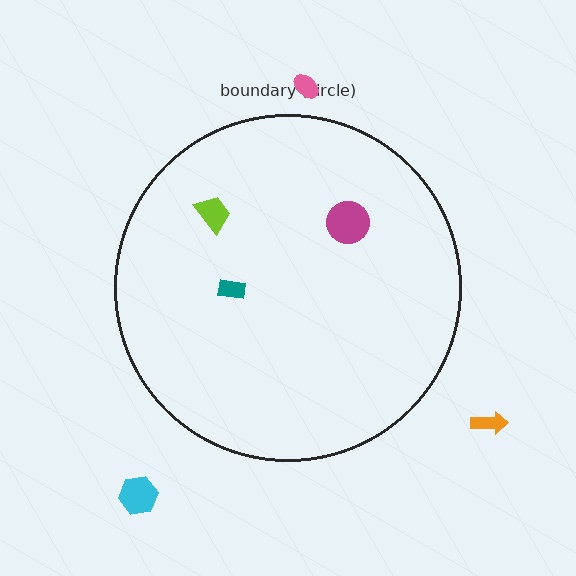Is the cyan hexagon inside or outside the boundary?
Outside.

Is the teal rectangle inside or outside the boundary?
Inside.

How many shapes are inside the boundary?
3 inside, 3 outside.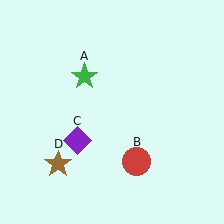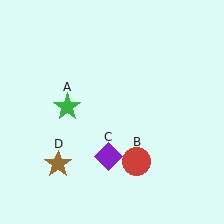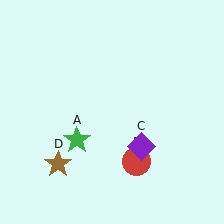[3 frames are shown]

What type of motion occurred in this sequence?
The green star (object A), purple diamond (object C) rotated counterclockwise around the center of the scene.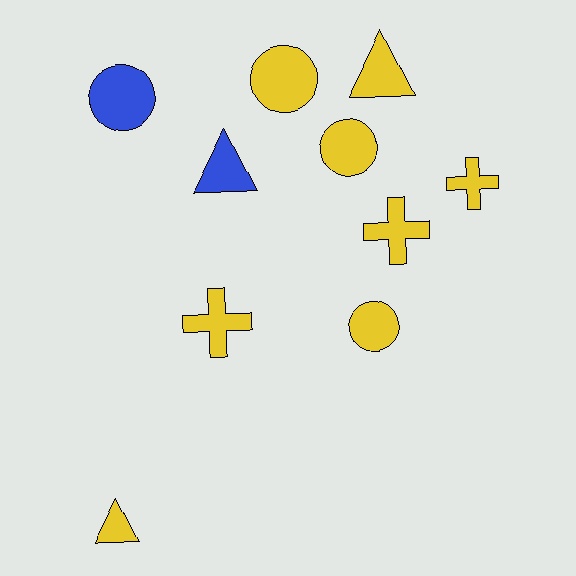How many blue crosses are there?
There are no blue crosses.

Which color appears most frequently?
Yellow, with 8 objects.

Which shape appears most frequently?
Circle, with 4 objects.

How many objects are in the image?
There are 10 objects.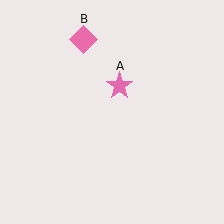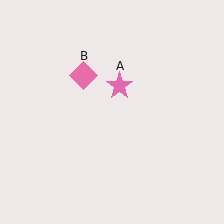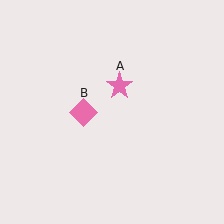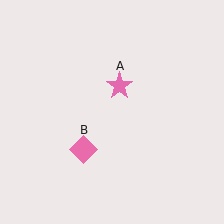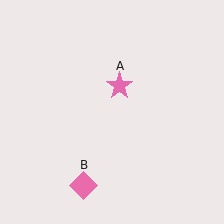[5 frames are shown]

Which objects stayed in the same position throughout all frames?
Pink star (object A) remained stationary.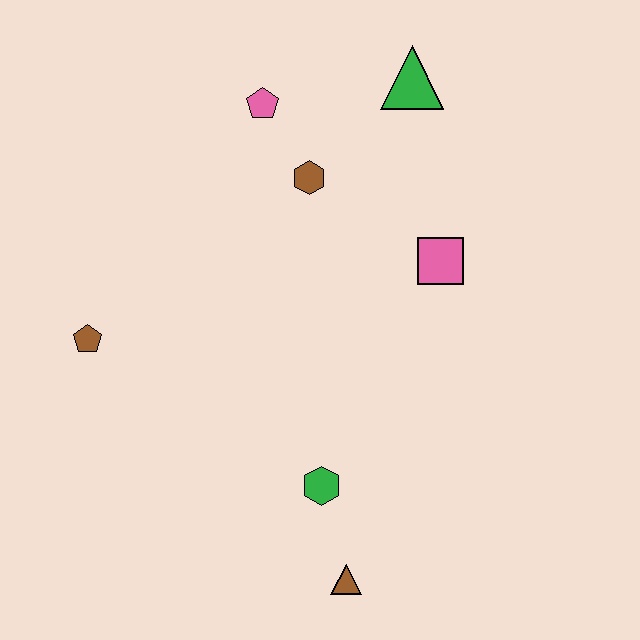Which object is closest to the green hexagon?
The brown triangle is closest to the green hexagon.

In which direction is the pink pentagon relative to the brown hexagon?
The pink pentagon is above the brown hexagon.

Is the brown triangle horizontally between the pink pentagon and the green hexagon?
No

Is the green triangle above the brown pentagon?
Yes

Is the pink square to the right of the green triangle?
Yes